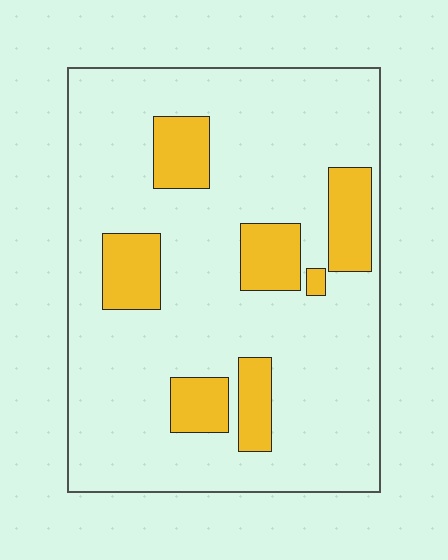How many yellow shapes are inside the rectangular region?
7.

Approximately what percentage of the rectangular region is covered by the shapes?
Approximately 20%.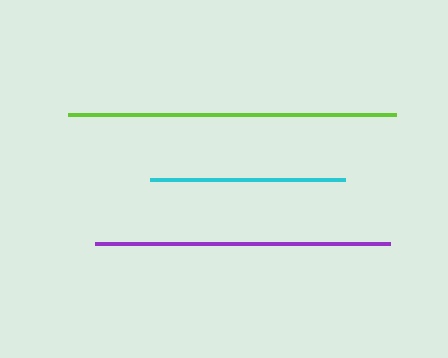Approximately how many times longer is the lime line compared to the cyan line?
The lime line is approximately 1.7 times the length of the cyan line.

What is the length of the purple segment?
The purple segment is approximately 295 pixels long.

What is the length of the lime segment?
The lime segment is approximately 328 pixels long.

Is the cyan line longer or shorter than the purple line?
The purple line is longer than the cyan line.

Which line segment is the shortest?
The cyan line is the shortest at approximately 195 pixels.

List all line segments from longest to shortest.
From longest to shortest: lime, purple, cyan.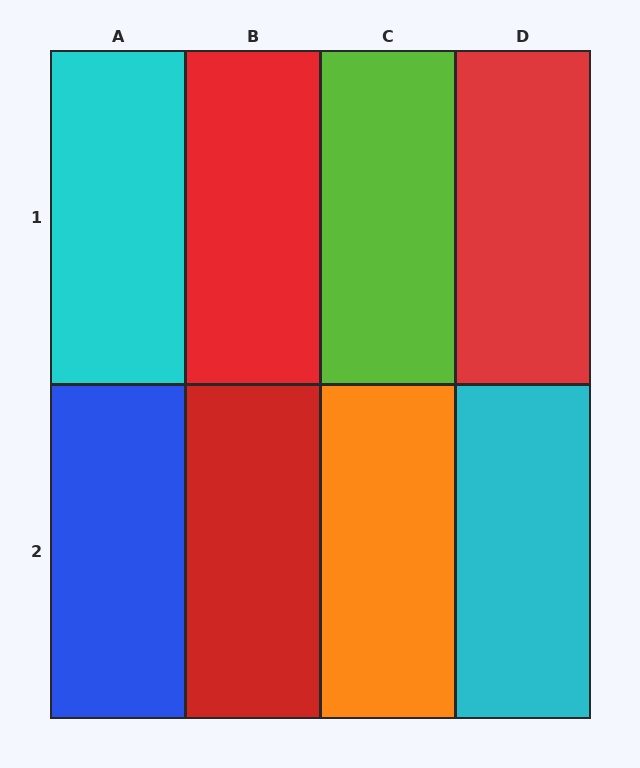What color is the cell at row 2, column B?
Red.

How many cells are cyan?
2 cells are cyan.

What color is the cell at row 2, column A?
Blue.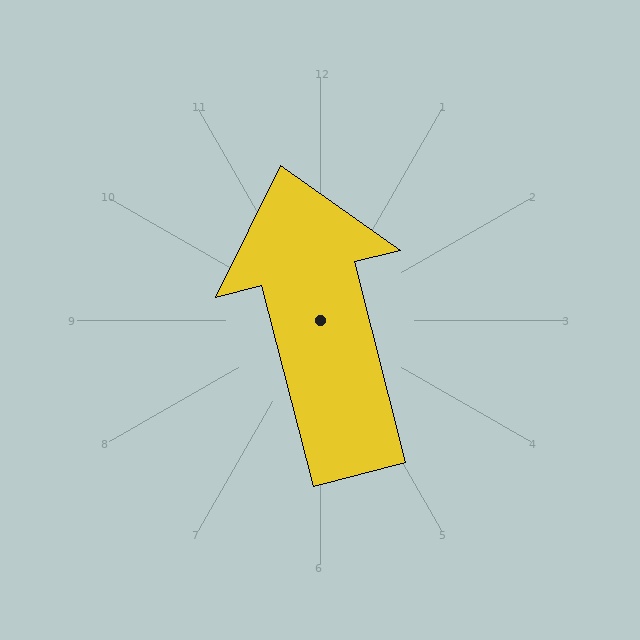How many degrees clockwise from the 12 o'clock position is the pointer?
Approximately 346 degrees.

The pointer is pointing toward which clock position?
Roughly 12 o'clock.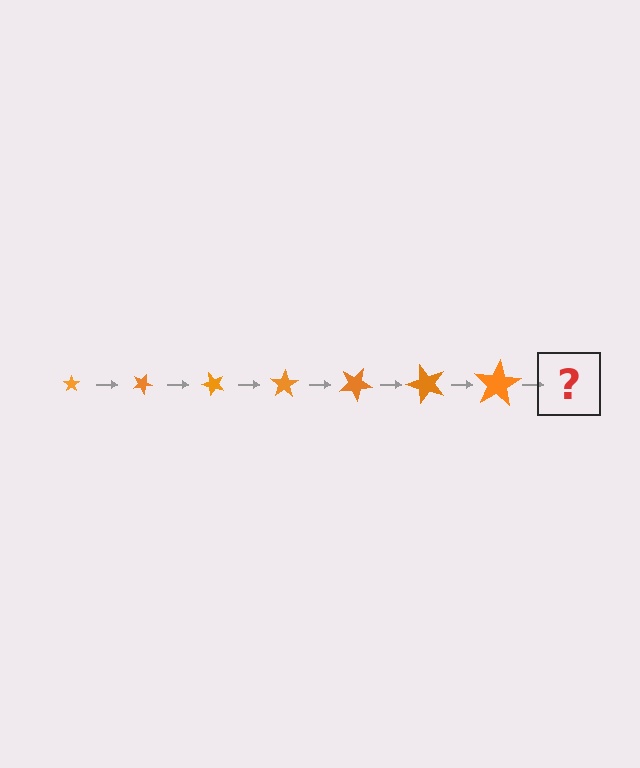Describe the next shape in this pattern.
It should be a star, larger than the previous one and rotated 175 degrees from the start.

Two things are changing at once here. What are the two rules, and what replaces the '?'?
The two rules are that the star grows larger each step and it rotates 25 degrees each step. The '?' should be a star, larger than the previous one and rotated 175 degrees from the start.